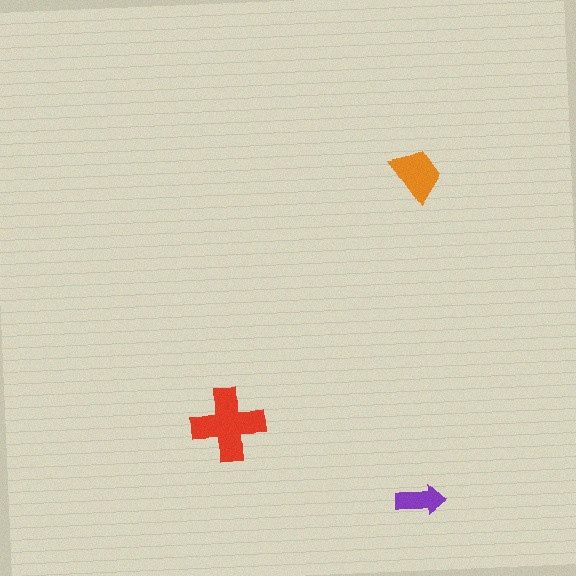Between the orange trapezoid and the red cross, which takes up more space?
The red cross.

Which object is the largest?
The red cross.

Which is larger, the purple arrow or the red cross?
The red cross.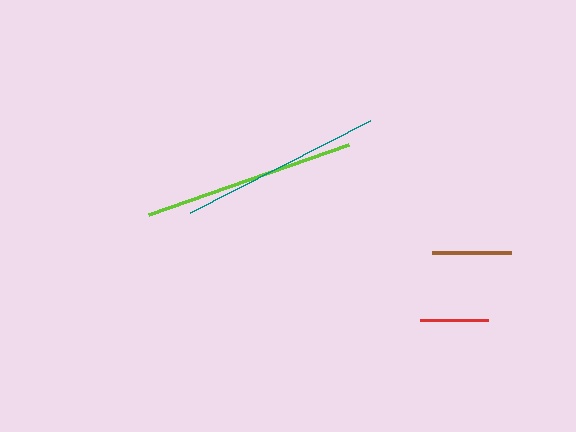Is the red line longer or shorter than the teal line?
The teal line is longer than the red line.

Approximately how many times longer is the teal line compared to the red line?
The teal line is approximately 2.9 times the length of the red line.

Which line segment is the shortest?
The red line is the shortest at approximately 69 pixels.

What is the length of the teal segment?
The teal segment is approximately 202 pixels long.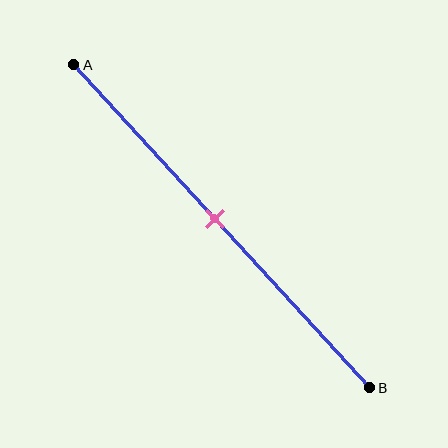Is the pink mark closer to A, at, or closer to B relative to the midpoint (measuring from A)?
The pink mark is approximately at the midpoint of segment AB.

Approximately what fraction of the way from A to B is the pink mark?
The pink mark is approximately 50% of the way from A to B.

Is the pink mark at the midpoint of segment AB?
Yes, the mark is approximately at the midpoint.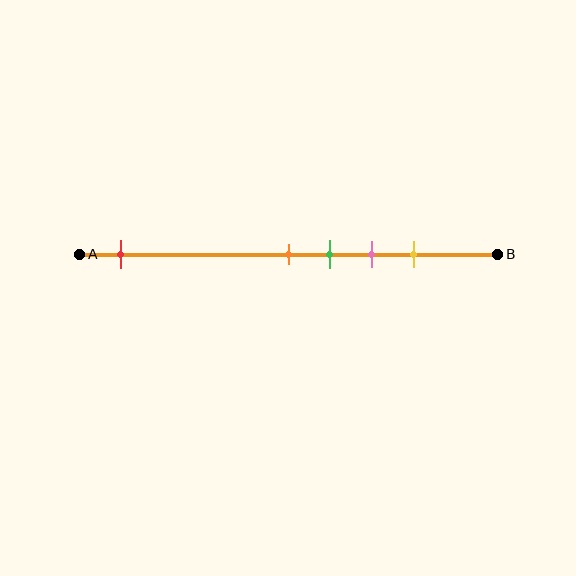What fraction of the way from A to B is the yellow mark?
The yellow mark is approximately 80% (0.8) of the way from A to B.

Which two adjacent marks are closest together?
The orange and green marks are the closest adjacent pair.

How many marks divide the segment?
There are 5 marks dividing the segment.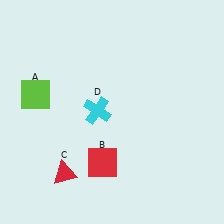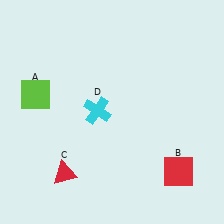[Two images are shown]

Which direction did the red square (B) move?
The red square (B) moved right.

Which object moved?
The red square (B) moved right.